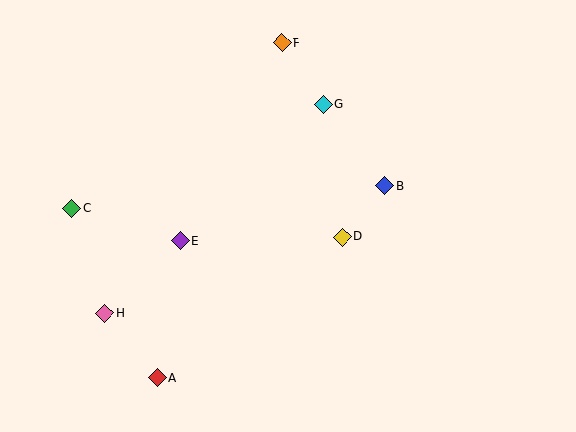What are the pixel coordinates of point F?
Point F is at (282, 43).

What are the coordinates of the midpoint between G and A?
The midpoint between G and A is at (241, 241).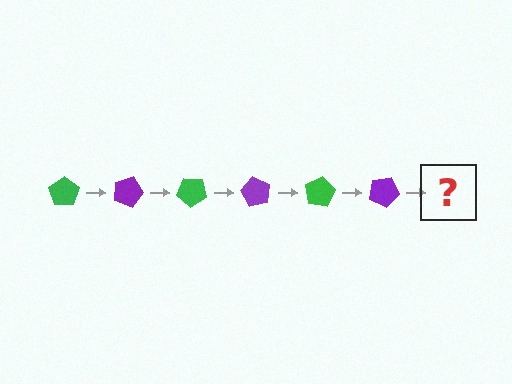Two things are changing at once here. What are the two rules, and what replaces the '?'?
The two rules are that it rotates 20 degrees each step and the color cycles through green and purple. The '?' should be a green pentagon, rotated 120 degrees from the start.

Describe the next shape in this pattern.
It should be a green pentagon, rotated 120 degrees from the start.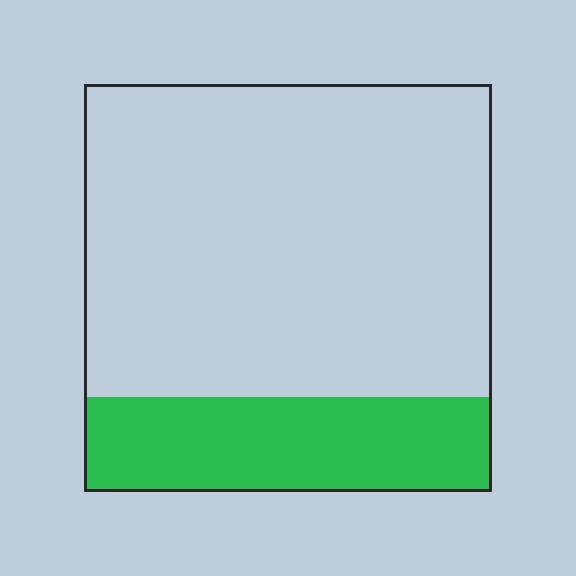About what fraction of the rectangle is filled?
About one quarter (1/4).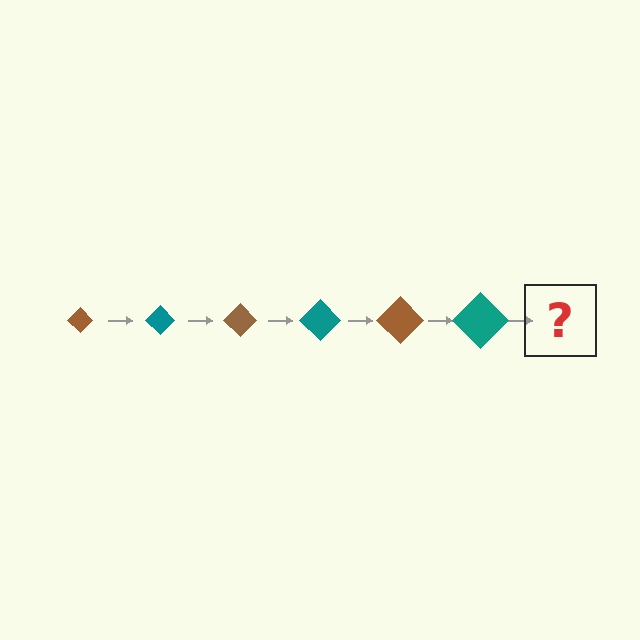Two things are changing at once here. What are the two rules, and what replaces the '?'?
The two rules are that the diamond grows larger each step and the color cycles through brown and teal. The '?' should be a brown diamond, larger than the previous one.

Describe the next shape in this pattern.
It should be a brown diamond, larger than the previous one.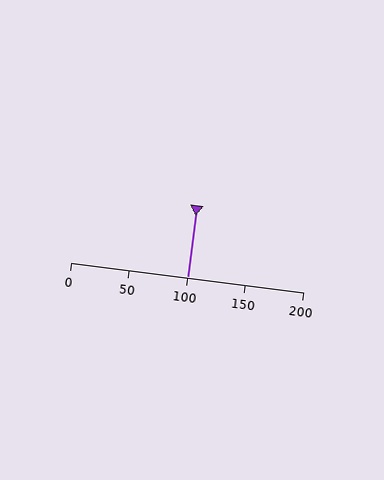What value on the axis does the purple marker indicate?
The marker indicates approximately 100.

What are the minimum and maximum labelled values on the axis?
The axis runs from 0 to 200.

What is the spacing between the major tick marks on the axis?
The major ticks are spaced 50 apart.